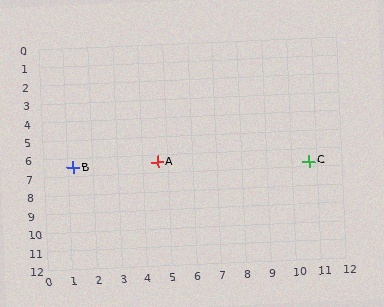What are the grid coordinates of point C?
Point C is at approximately (10.7, 6.7).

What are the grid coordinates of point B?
Point B is at approximately (1.2, 6.5).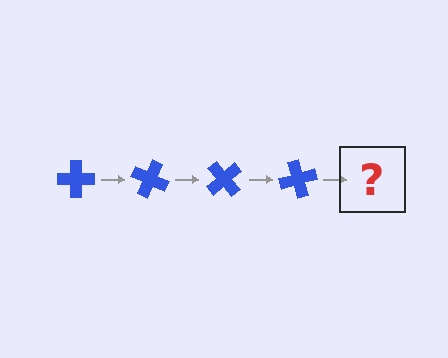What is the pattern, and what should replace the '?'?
The pattern is that the cross rotates 25 degrees each step. The '?' should be a blue cross rotated 100 degrees.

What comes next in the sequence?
The next element should be a blue cross rotated 100 degrees.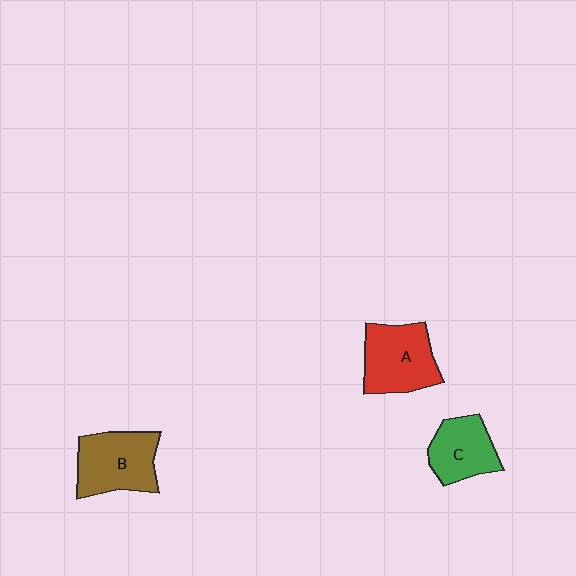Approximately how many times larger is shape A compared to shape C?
Approximately 1.3 times.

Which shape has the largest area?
Shape B (brown).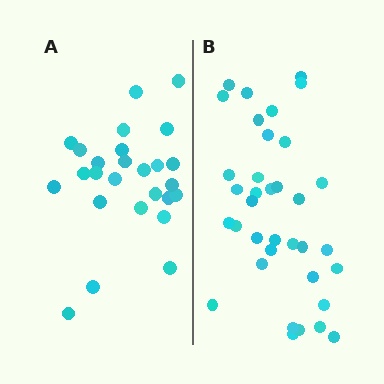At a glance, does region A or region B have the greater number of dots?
Region B (the right region) has more dots.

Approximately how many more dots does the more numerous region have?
Region B has roughly 10 or so more dots than region A.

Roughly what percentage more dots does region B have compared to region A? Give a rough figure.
About 40% more.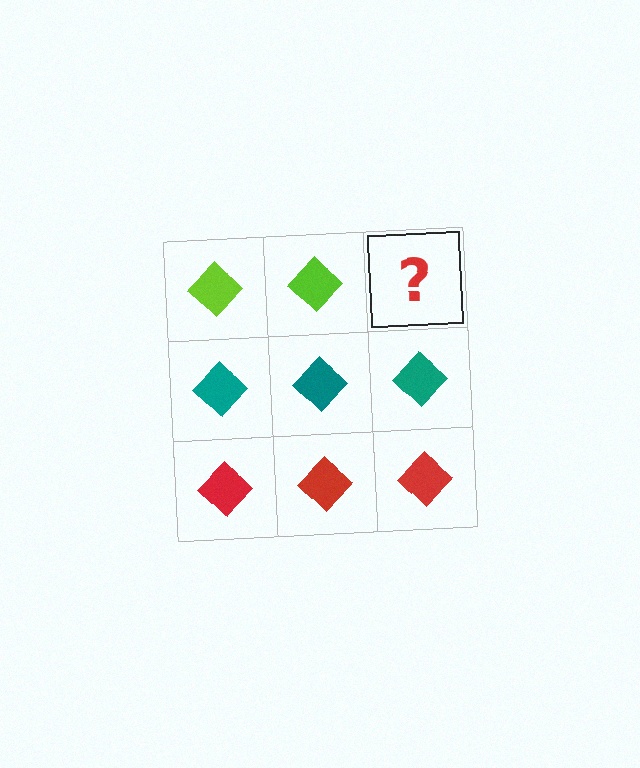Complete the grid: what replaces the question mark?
The question mark should be replaced with a lime diamond.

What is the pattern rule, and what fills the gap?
The rule is that each row has a consistent color. The gap should be filled with a lime diamond.